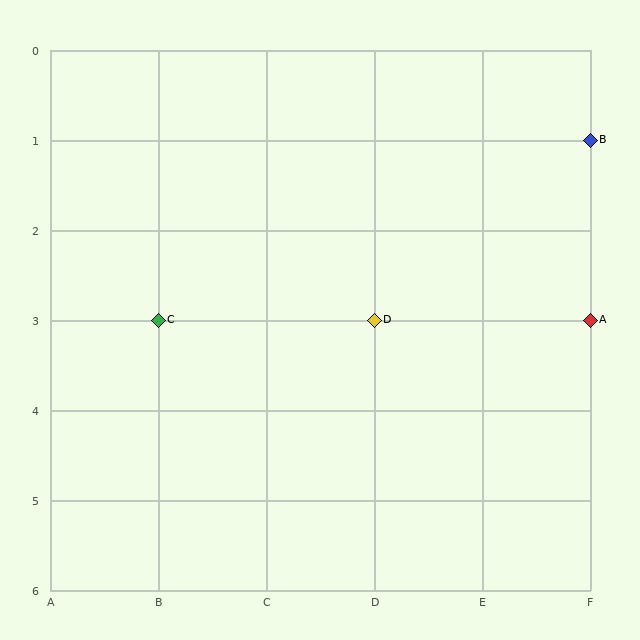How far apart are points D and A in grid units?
Points D and A are 2 columns apart.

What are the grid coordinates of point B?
Point B is at grid coordinates (F, 1).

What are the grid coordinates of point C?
Point C is at grid coordinates (B, 3).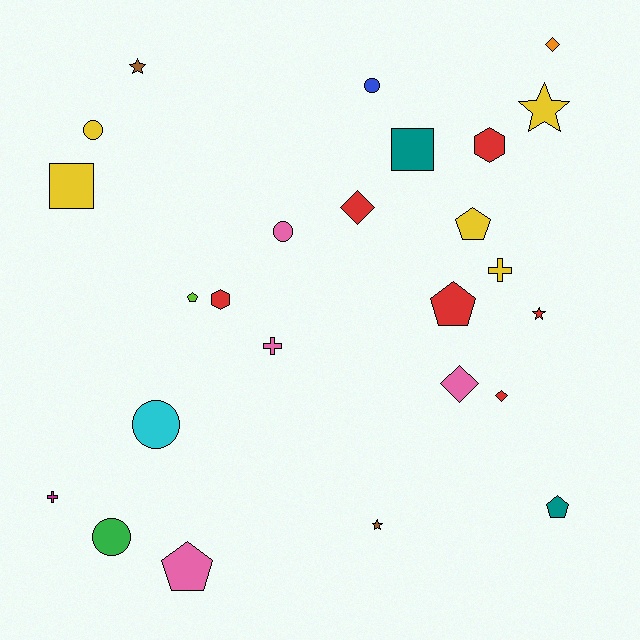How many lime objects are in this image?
There is 1 lime object.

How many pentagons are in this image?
There are 5 pentagons.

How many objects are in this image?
There are 25 objects.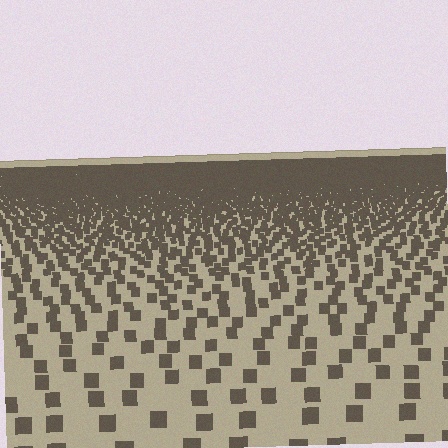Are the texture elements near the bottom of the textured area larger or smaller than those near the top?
Larger. Near the bottom, elements are closer to the viewer and appear at a bigger on-screen size.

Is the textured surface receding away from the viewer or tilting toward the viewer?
The surface is receding away from the viewer. Texture elements get smaller and denser toward the top.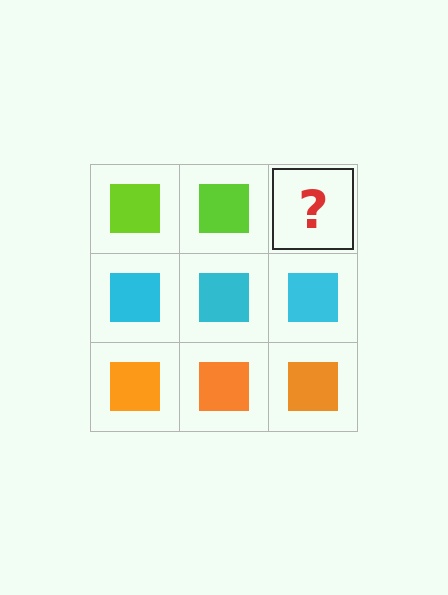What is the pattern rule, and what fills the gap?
The rule is that each row has a consistent color. The gap should be filled with a lime square.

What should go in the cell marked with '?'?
The missing cell should contain a lime square.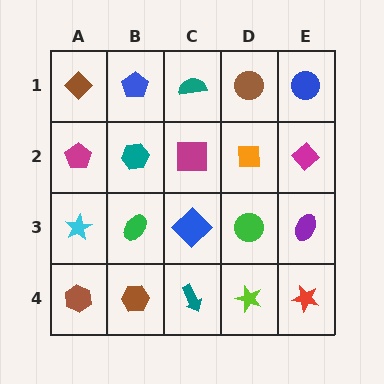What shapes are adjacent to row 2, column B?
A blue pentagon (row 1, column B), a green ellipse (row 3, column B), a magenta pentagon (row 2, column A), a magenta square (row 2, column C).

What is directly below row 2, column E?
A purple ellipse.